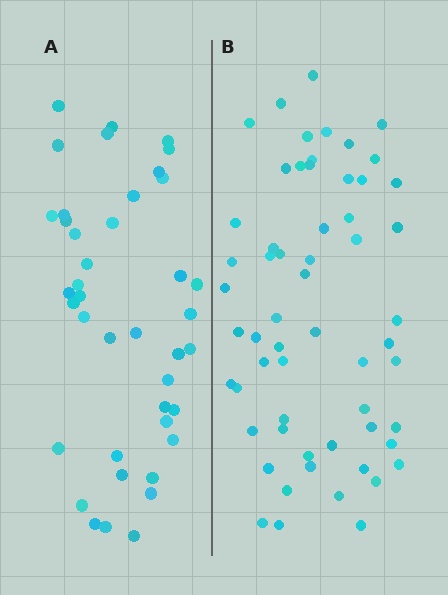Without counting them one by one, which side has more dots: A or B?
Region B (the right region) has more dots.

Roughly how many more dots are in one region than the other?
Region B has approximately 20 more dots than region A.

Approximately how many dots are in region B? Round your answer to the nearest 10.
About 60 dots. (The exact count is 59, which rounds to 60.)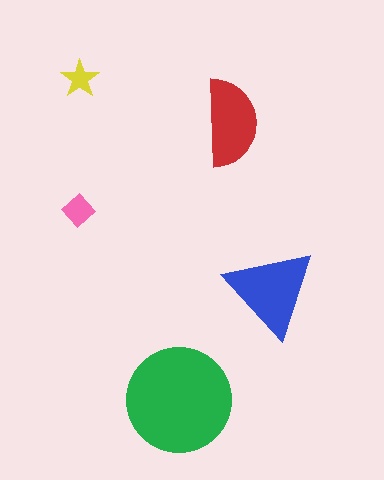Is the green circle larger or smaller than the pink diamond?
Larger.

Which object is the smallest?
The yellow star.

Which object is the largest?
The green circle.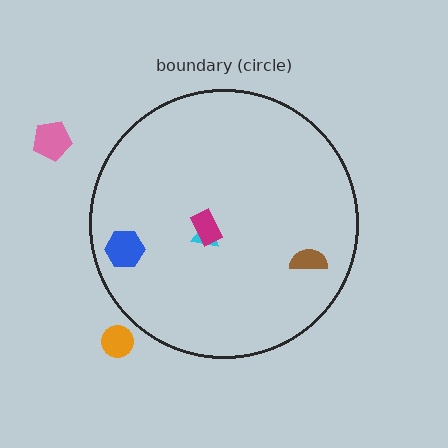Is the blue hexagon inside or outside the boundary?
Inside.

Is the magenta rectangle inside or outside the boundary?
Inside.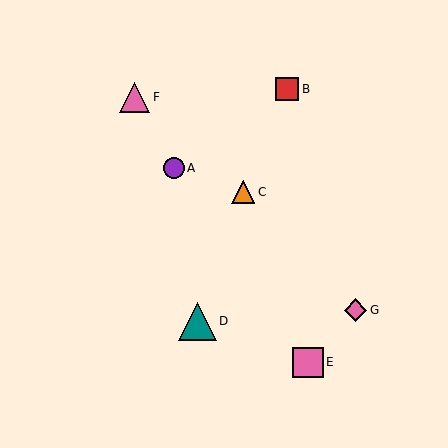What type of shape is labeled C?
Shape C is an orange triangle.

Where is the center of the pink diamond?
The center of the pink diamond is at (356, 310).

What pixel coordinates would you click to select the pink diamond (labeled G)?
Click at (356, 310) to select the pink diamond G.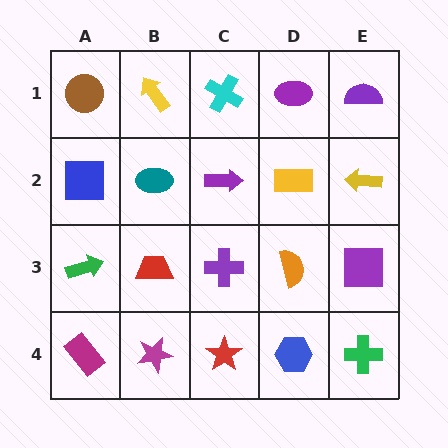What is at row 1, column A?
A brown circle.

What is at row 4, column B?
A magenta star.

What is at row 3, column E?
A purple square.